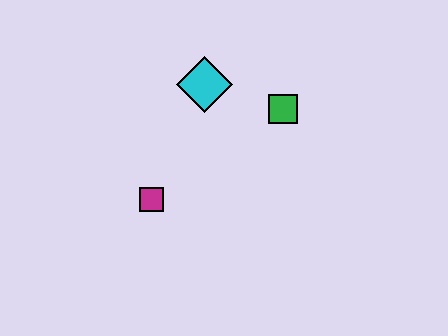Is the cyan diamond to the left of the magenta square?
No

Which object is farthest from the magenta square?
The green square is farthest from the magenta square.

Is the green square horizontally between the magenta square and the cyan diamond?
No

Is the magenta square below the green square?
Yes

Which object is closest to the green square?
The cyan diamond is closest to the green square.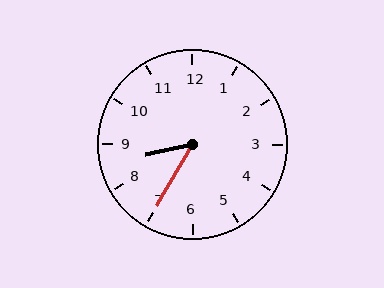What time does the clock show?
8:35.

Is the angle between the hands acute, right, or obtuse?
It is acute.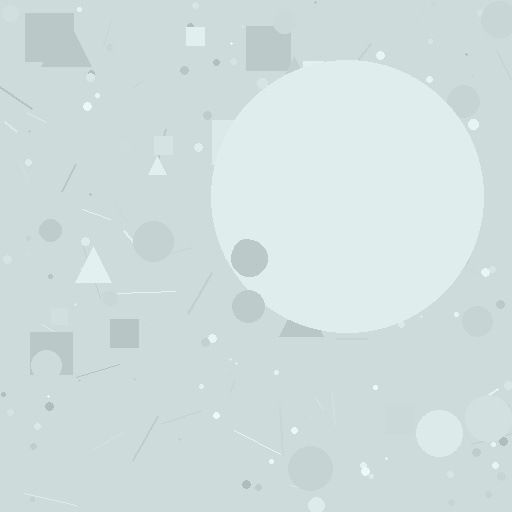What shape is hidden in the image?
A circle is hidden in the image.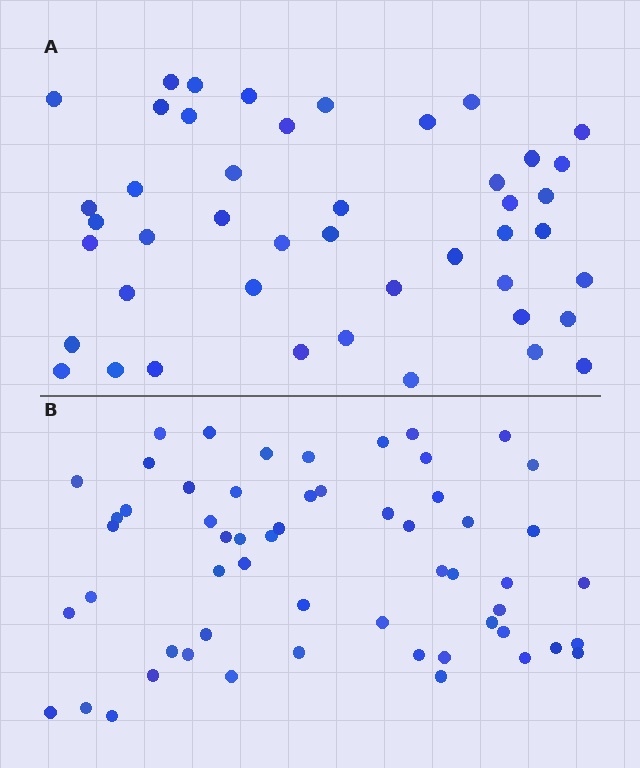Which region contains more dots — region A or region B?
Region B (the bottom region) has more dots.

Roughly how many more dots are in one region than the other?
Region B has roughly 12 or so more dots than region A.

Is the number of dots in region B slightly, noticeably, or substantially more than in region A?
Region B has noticeably more, but not dramatically so. The ratio is roughly 1.3 to 1.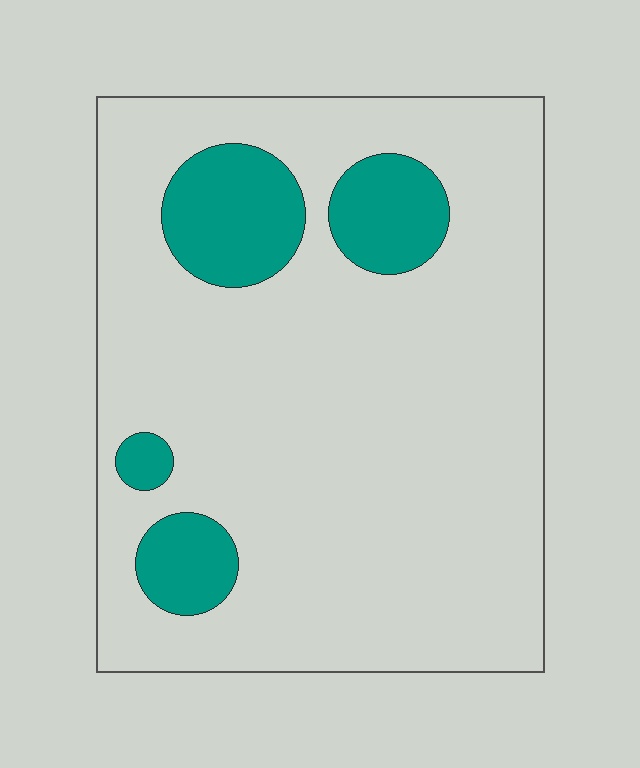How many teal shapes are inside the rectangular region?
4.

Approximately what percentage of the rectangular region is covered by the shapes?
Approximately 15%.